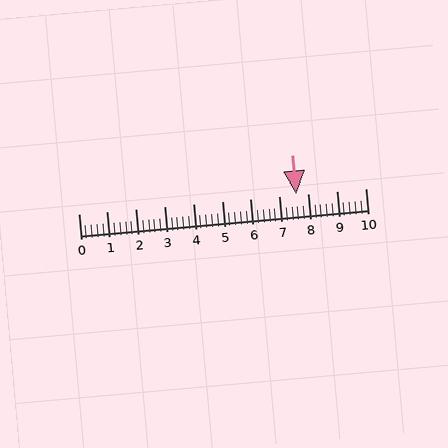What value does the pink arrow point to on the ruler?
The pink arrow points to approximately 7.6.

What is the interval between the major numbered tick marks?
The major tick marks are spaced 1 units apart.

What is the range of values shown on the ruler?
The ruler shows values from 0 to 10.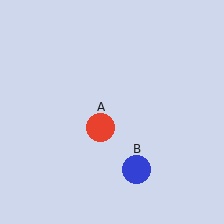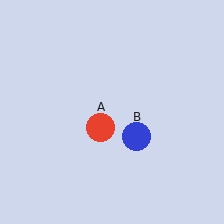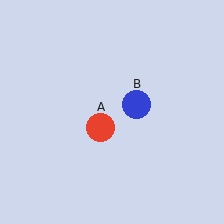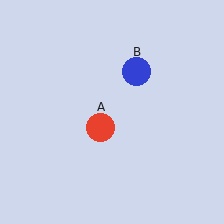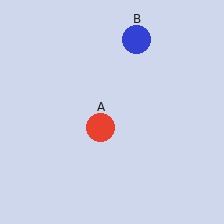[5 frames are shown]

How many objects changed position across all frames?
1 object changed position: blue circle (object B).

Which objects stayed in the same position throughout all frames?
Red circle (object A) remained stationary.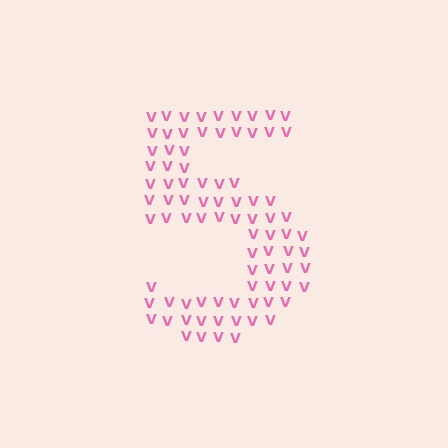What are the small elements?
The small elements are letter V's.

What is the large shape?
The large shape is the digit 5.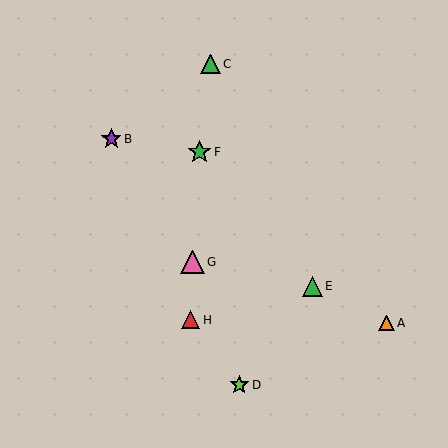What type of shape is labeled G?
Shape G is a pink triangle.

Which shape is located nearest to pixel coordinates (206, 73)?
The green triangle (labeled C) at (210, 64) is nearest to that location.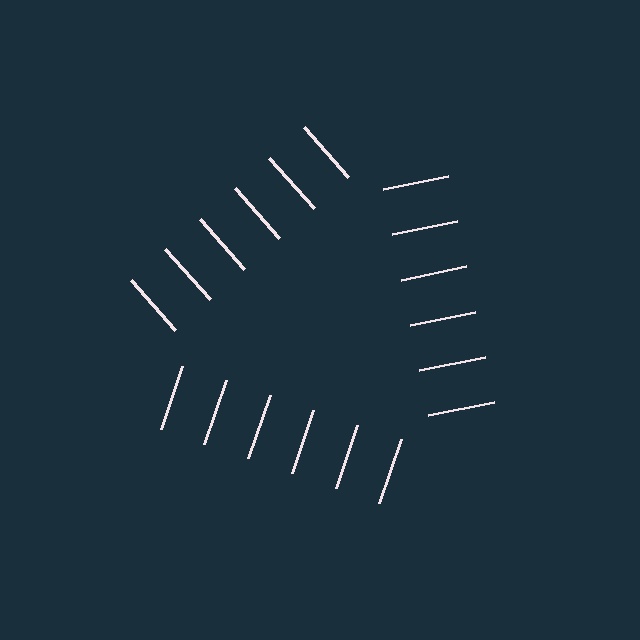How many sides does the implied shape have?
3 sides — the line-ends trace a triangle.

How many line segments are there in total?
18 — 6 along each of the 3 edges.